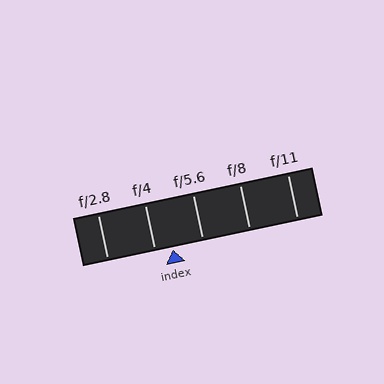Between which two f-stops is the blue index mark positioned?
The index mark is between f/4 and f/5.6.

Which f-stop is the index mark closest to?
The index mark is closest to f/4.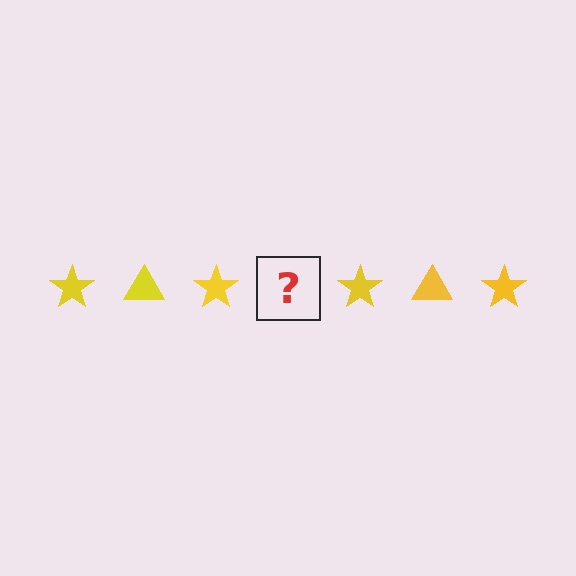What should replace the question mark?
The question mark should be replaced with a yellow triangle.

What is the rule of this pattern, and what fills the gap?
The rule is that the pattern cycles through star, triangle shapes in yellow. The gap should be filled with a yellow triangle.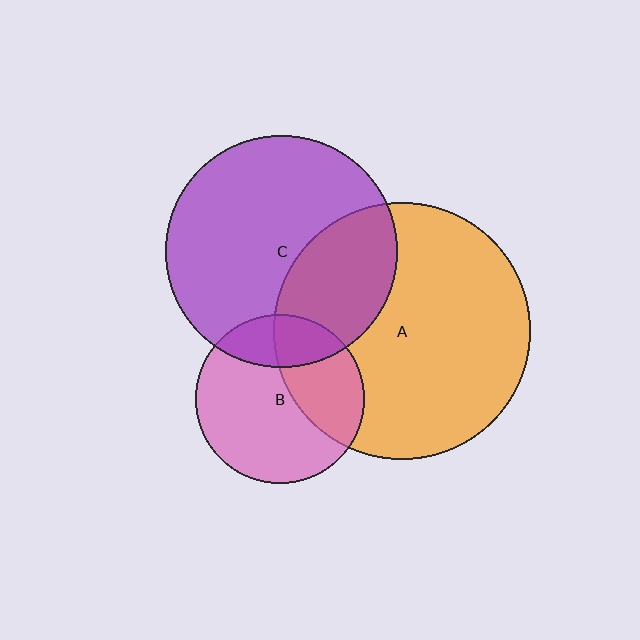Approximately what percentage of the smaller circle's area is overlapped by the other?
Approximately 20%.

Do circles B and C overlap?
Yes.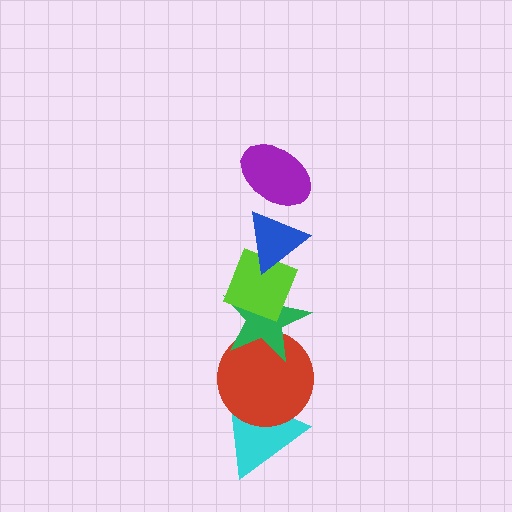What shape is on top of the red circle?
The green star is on top of the red circle.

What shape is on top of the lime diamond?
The blue triangle is on top of the lime diamond.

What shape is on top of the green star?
The lime diamond is on top of the green star.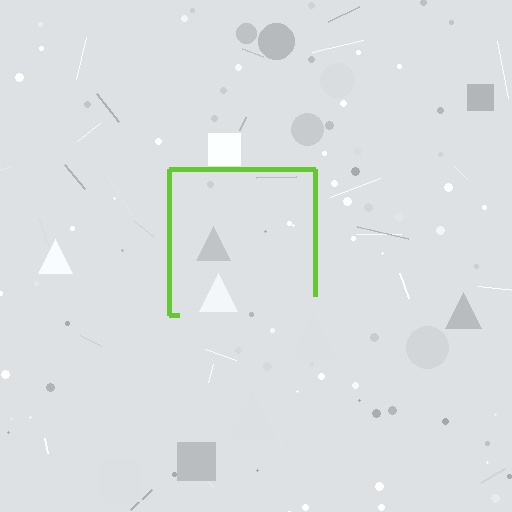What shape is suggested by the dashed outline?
The dashed outline suggests a square.